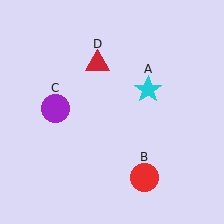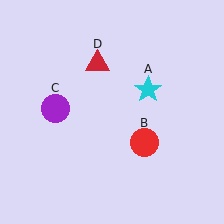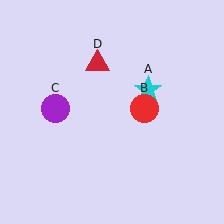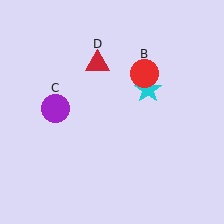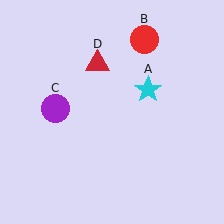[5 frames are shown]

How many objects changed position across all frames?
1 object changed position: red circle (object B).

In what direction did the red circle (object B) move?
The red circle (object B) moved up.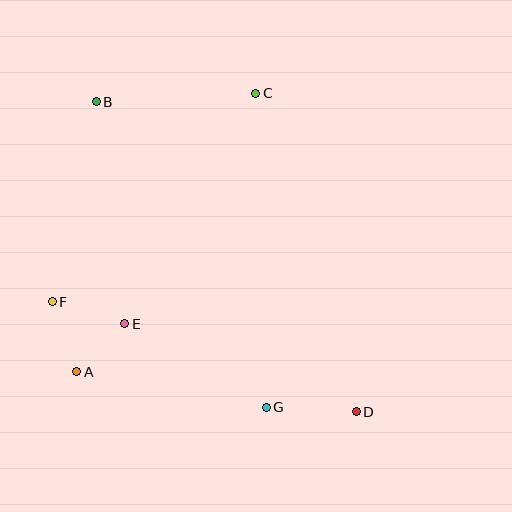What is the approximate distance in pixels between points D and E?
The distance between D and E is approximately 248 pixels.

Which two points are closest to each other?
Points A and E are closest to each other.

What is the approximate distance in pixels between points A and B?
The distance between A and B is approximately 271 pixels.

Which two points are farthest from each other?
Points B and D are farthest from each other.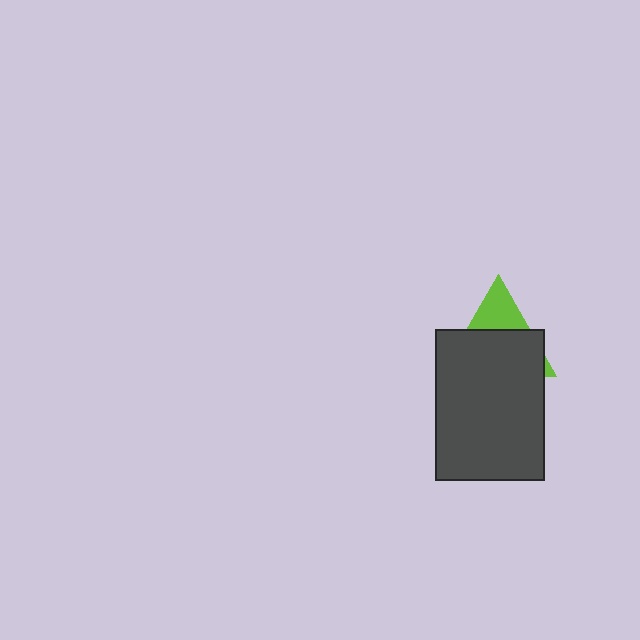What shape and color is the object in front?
The object in front is a dark gray rectangle.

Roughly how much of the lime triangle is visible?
A small part of it is visible (roughly 31%).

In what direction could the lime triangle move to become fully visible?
The lime triangle could move up. That would shift it out from behind the dark gray rectangle entirely.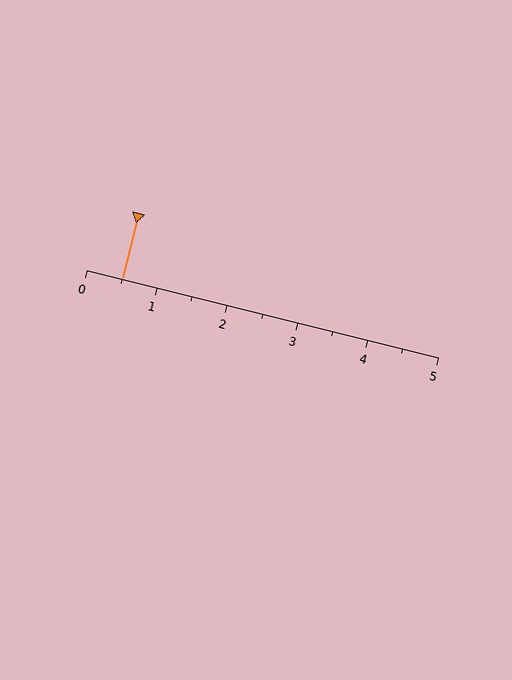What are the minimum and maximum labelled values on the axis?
The axis runs from 0 to 5.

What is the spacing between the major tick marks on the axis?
The major ticks are spaced 1 apart.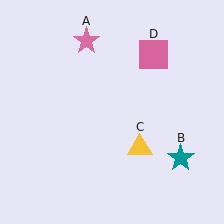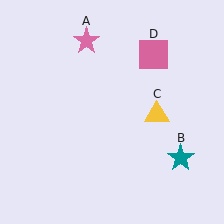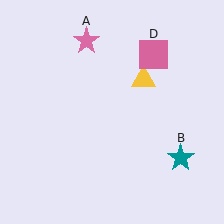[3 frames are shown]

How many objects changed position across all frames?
1 object changed position: yellow triangle (object C).